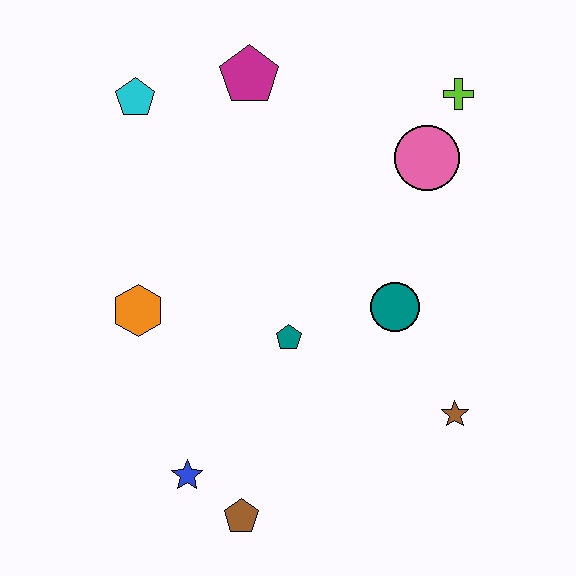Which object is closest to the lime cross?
The pink circle is closest to the lime cross.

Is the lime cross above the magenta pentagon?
No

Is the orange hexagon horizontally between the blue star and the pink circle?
No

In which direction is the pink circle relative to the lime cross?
The pink circle is below the lime cross.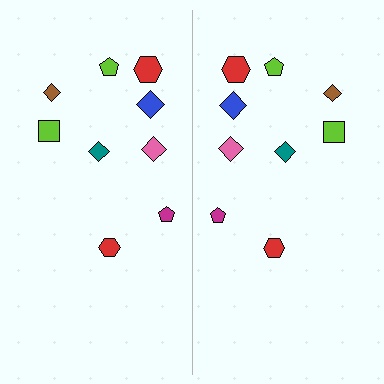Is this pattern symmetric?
Yes, this pattern has bilateral (reflection) symmetry.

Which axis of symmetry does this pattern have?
The pattern has a vertical axis of symmetry running through the center of the image.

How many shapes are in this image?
There are 18 shapes in this image.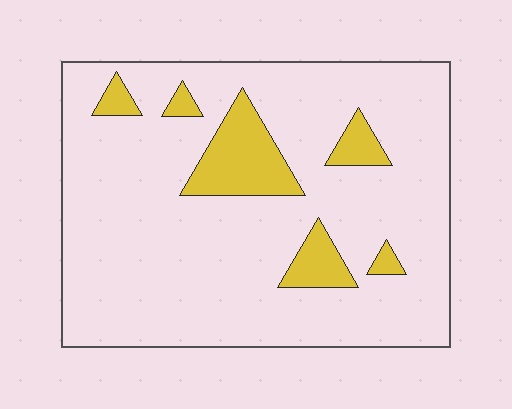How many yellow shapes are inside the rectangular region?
6.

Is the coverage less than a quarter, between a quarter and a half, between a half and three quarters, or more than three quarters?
Less than a quarter.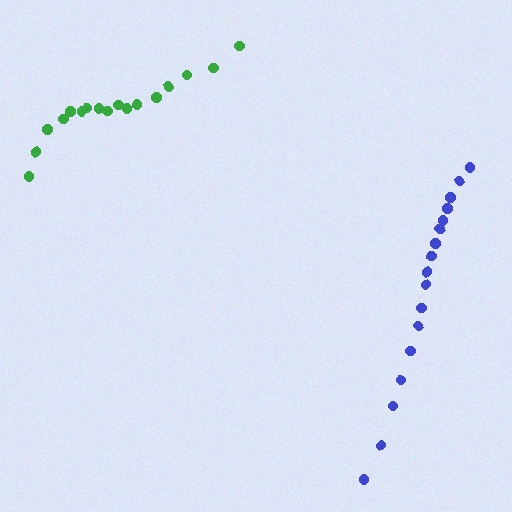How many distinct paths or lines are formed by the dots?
There are 2 distinct paths.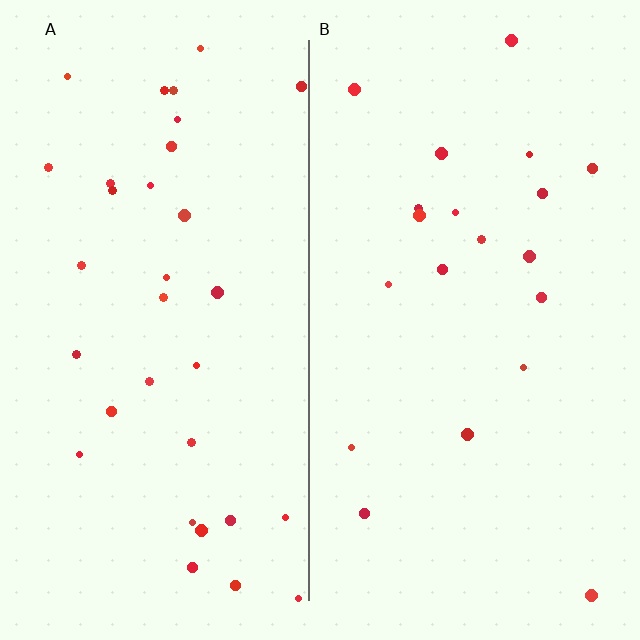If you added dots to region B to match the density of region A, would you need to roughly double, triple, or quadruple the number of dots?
Approximately double.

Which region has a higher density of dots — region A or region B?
A (the left).